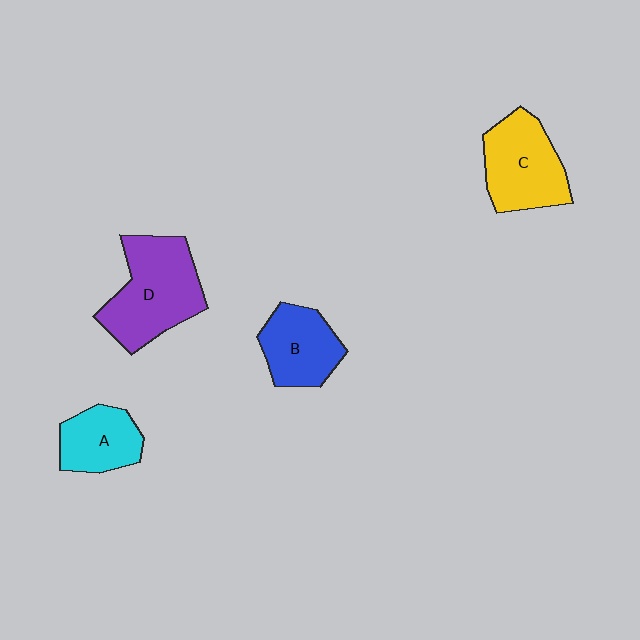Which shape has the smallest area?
Shape A (cyan).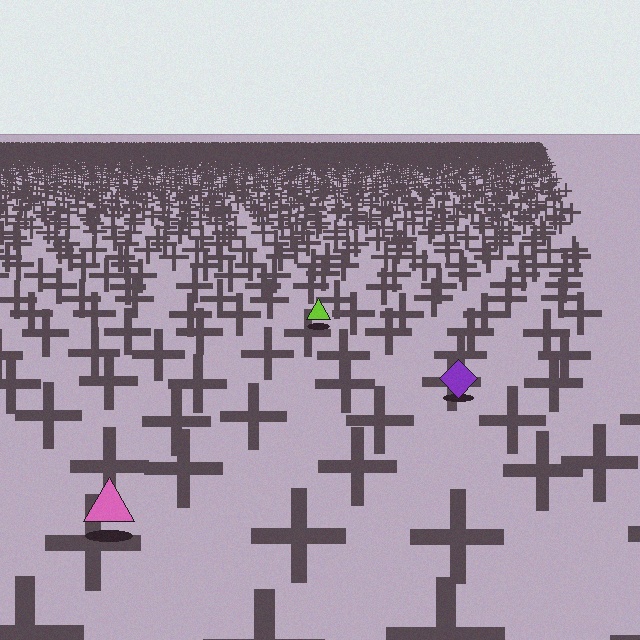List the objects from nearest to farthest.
From nearest to farthest: the pink triangle, the purple diamond, the lime triangle.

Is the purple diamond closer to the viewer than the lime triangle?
Yes. The purple diamond is closer — you can tell from the texture gradient: the ground texture is coarser near it.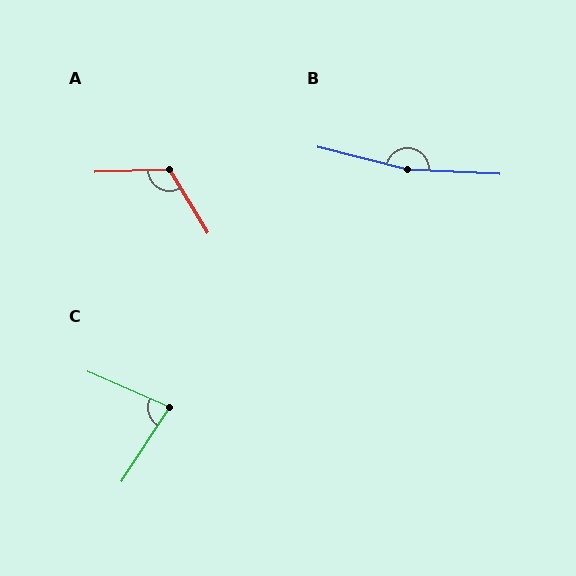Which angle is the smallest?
C, at approximately 81 degrees.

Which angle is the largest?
B, at approximately 169 degrees.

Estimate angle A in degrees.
Approximately 119 degrees.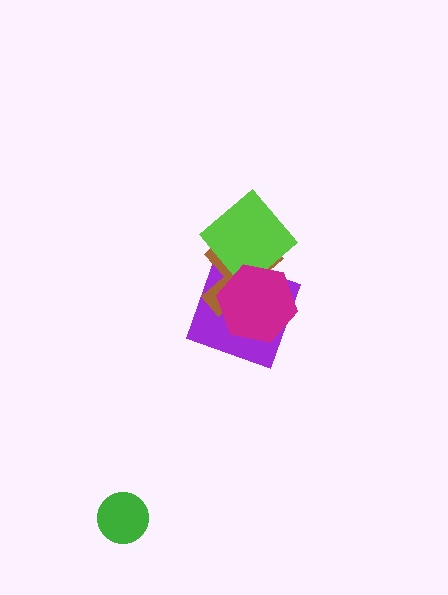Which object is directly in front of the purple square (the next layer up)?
The brown cross is directly in front of the purple square.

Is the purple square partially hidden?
Yes, it is partially covered by another shape.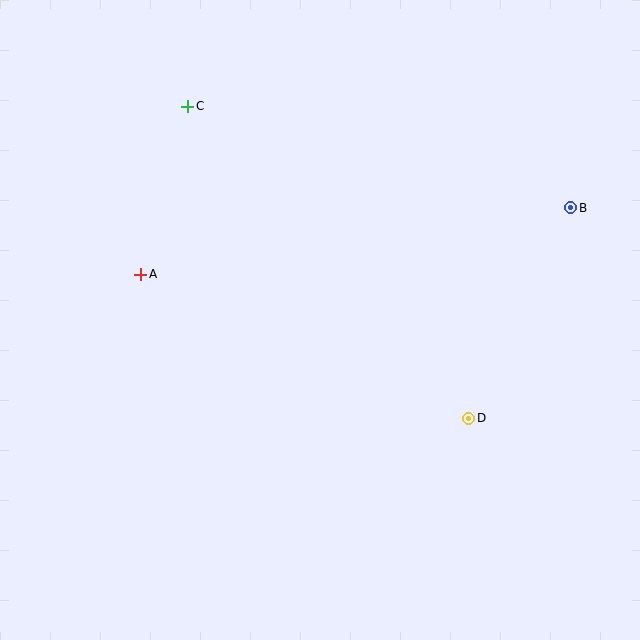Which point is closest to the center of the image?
Point D at (469, 418) is closest to the center.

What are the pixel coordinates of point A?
Point A is at (141, 274).